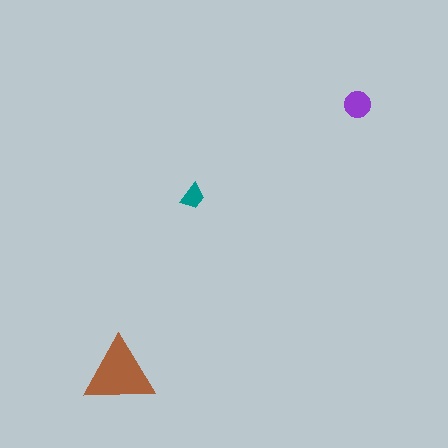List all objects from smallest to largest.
The teal trapezoid, the purple circle, the brown triangle.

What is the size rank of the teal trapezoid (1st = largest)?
3rd.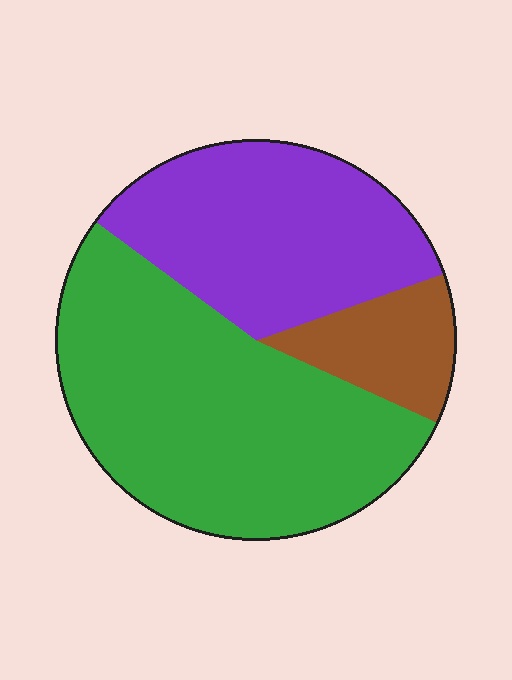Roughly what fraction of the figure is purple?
Purple takes up between a third and a half of the figure.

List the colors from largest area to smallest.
From largest to smallest: green, purple, brown.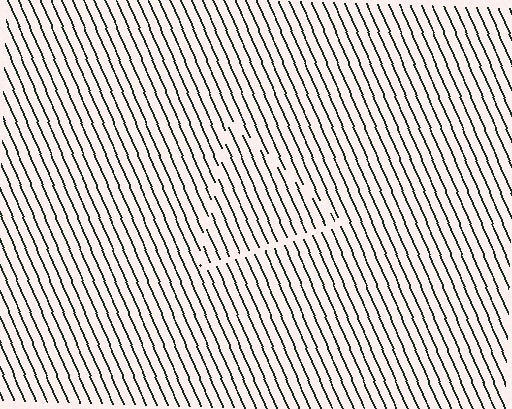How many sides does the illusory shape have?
3 sides — the line-ends trace a triangle.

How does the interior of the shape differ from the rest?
The interior of the shape contains the same grating, shifted by half a period — the contour is defined by the phase discontinuity where line-ends from the inner and outer gratings abut.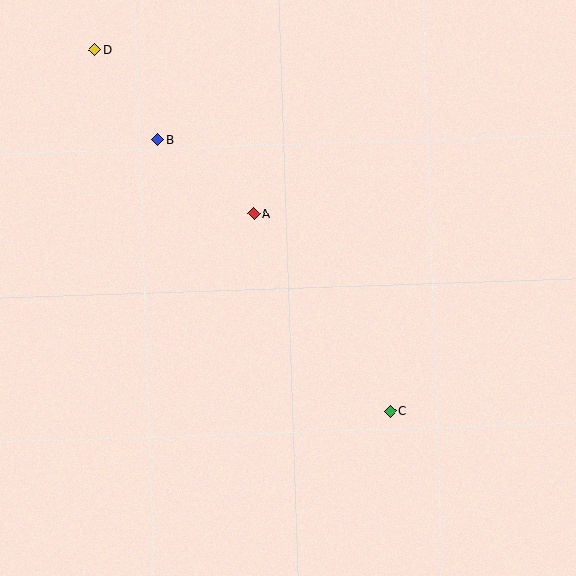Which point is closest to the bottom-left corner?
Point C is closest to the bottom-left corner.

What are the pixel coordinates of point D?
Point D is at (95, 50).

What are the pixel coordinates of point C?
Point C is at (390, 411).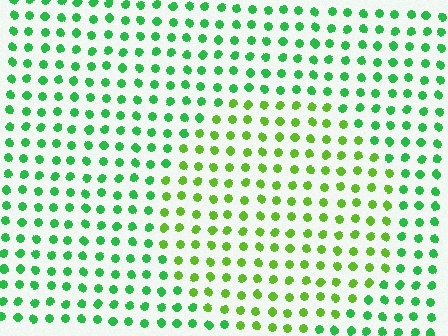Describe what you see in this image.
The image is filled with small green elements in a uniform arrangement. A circle-shaped region is visible where the elements are tinted to a slightly different hue, forming a subtle color boundary.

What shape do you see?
I see a circle.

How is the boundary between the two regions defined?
The boundary is defined purely by a slight shift in hue (about 35 degrees). Spacing, size, and orientation are identical on both sides.